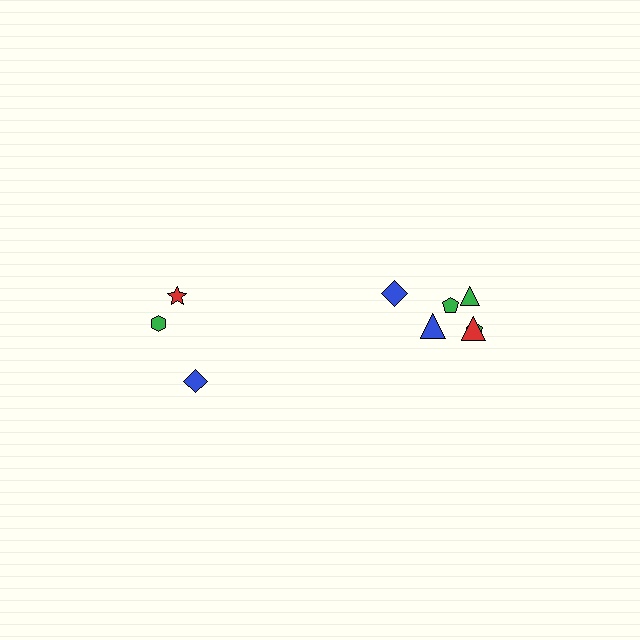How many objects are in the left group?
There are 3 objects.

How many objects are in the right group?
There are 6 objects.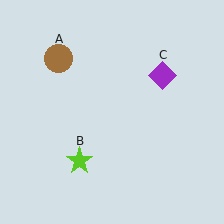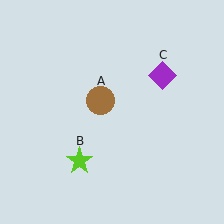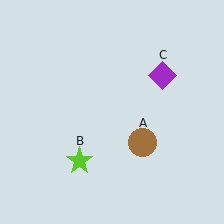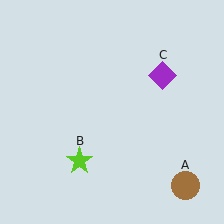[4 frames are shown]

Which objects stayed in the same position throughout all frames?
Lime star (object B) and purple diamond (object C) remained stationary.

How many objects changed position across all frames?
1 object changed position: brown circle (object A).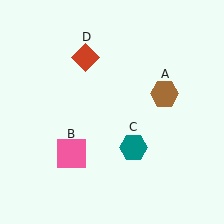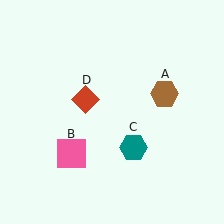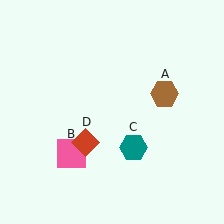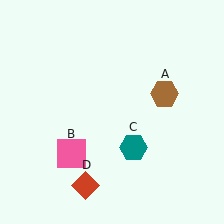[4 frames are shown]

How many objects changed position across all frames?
1 object changed position: red diamond (object D).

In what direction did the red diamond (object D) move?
The red diamond (object D) moved down.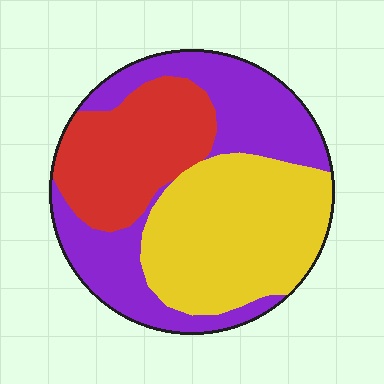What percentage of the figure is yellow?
Yellow covers 38% of the figure.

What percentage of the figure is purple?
Purple takes up between a quarter and a half of the figure.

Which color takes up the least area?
Red, at roughly 25%.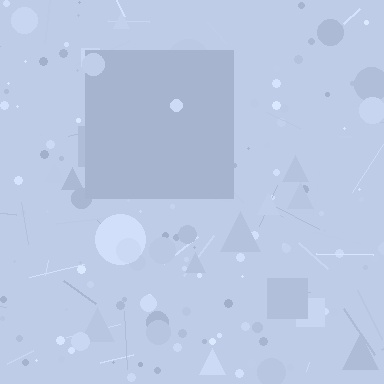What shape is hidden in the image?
A square is hidden in the image.